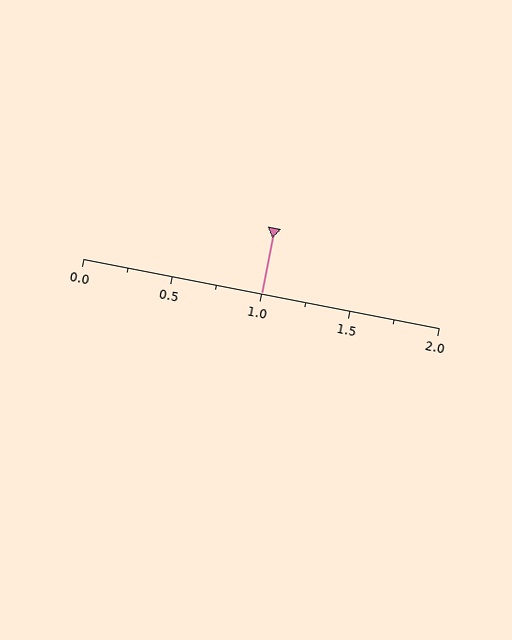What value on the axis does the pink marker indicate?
The marker indicates approximately 1.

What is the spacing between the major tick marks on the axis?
The major ticks are spaced 0.5 apart.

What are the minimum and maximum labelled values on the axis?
The axis runs from 0.0 to 2.0.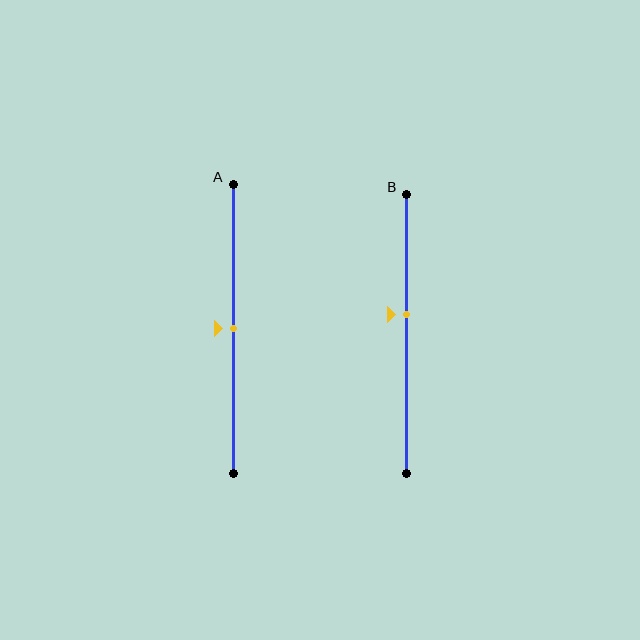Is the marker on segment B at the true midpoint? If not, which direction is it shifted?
No, the marker on segment B is shifted upward by about 7% of the segment length.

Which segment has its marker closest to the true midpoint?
Segment A has its marker closest to the true midpoint.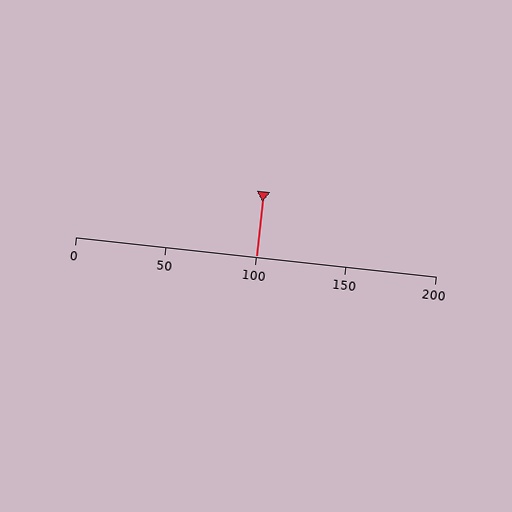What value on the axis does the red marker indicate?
The marker indicates approximately 100.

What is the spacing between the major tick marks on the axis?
The major ticks are spaced 50 apart.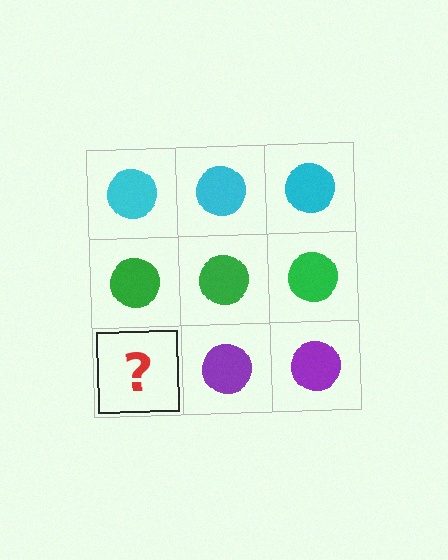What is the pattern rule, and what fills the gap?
The rule is that each row has a consistent color. The gap should be filled with a purple circle.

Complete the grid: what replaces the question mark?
The question mark should be replaced with a purple circle.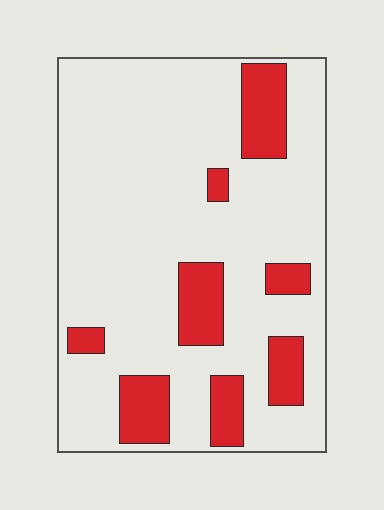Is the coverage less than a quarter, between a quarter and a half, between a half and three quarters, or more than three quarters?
Less than a quarter.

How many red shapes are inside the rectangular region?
8.